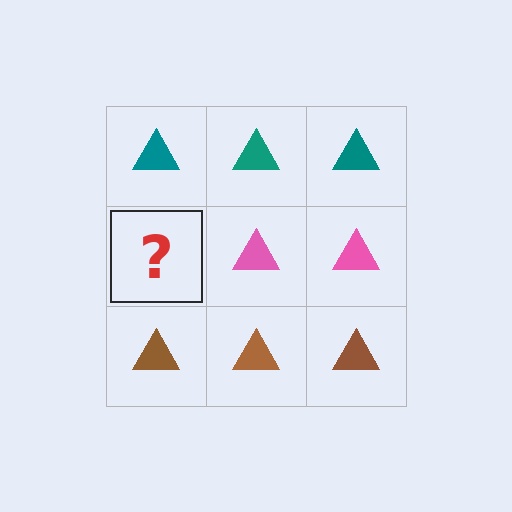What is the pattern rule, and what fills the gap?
The rule is that each row has a consistent color. The gap should be filled with a pink triangle.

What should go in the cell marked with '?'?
The missing cell should contain a pink triangle.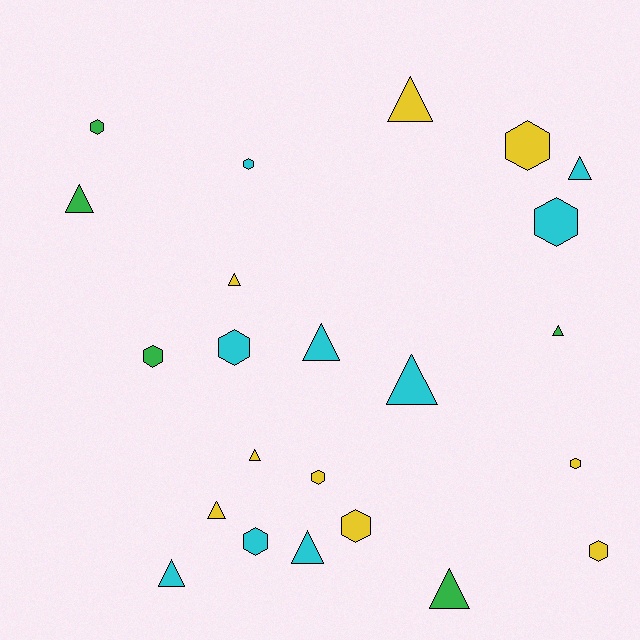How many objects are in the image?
There are 23 objects.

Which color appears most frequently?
Yellow, with 9 objects.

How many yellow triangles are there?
There are 4 yellow triangles.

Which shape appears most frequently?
Triangle, with 12 objects.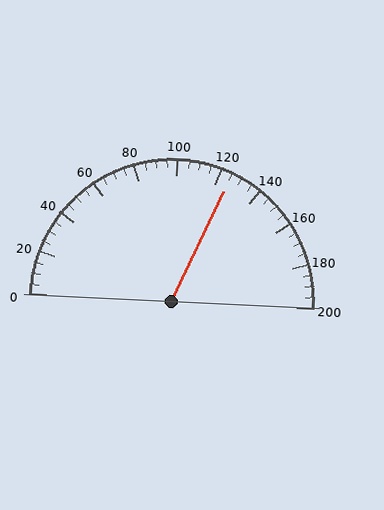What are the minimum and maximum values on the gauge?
The gauge ranges from 0 to 200.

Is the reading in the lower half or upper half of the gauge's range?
The reading is in the upper half of the range (0 to 200).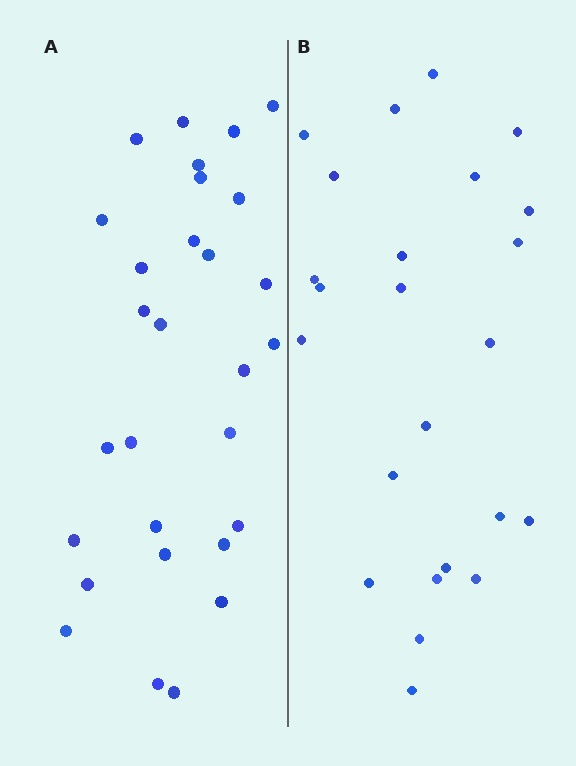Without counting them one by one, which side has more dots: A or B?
Region A (the left region) has more dots.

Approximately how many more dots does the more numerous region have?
Region A has about 5 more dots than region B.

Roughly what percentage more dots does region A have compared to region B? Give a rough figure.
About 20% more.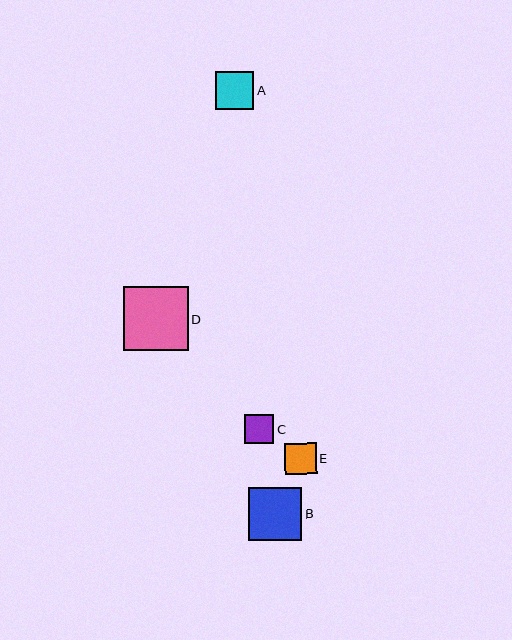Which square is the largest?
Square D is the largest with a size of approximately 65 pixels.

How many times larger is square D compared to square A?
Square D is approximately 1.7 times the size of square A.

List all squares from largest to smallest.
From largest to smallest: D, B, A, E, C.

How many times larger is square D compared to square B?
Square D is approximately 1.2 times the size of square B.